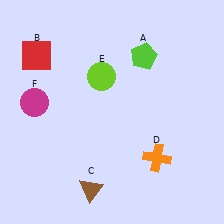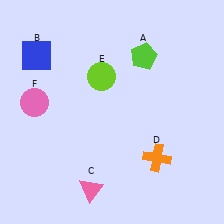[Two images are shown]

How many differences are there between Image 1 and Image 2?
There are 3 differences between the two images.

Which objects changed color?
B changed from red to blue. C changed from brown to pink. F changed from magenta to pink.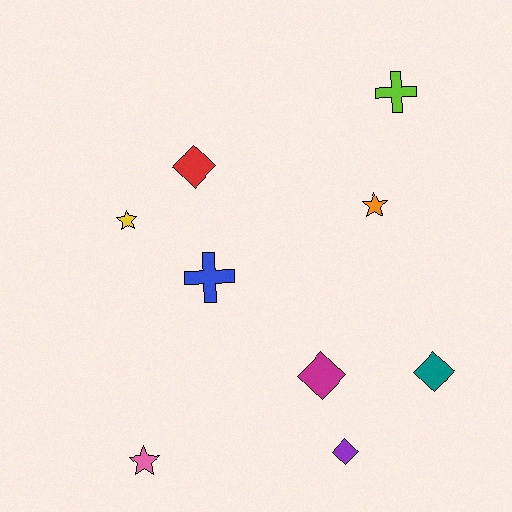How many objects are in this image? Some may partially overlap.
There are 9 objects.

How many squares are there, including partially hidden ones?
There are no squares.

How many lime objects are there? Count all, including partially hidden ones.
There is 1 lime object.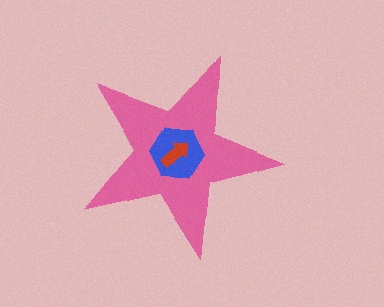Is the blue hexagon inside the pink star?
Yes.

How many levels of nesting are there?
3.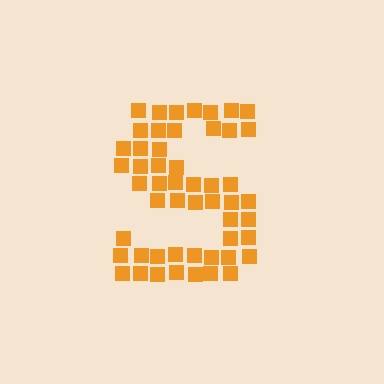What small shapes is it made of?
It is made of small squares.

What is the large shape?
The large shape is the letter S.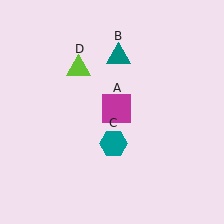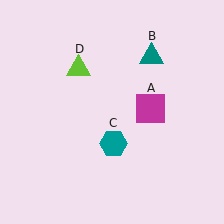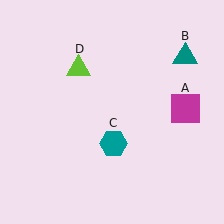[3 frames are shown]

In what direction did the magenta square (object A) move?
The magenta square (object A) moved right.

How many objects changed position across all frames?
2 objects changed position: magenta square (object A), teal triangle (object B).